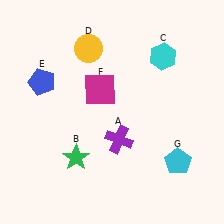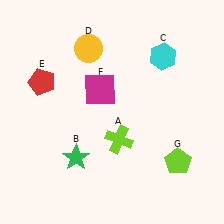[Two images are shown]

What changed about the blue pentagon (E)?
In Image 1, E is blue. In Image 2, it changed to red.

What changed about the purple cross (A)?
In Image 1, A is purple. In Image 2, it changed to lime.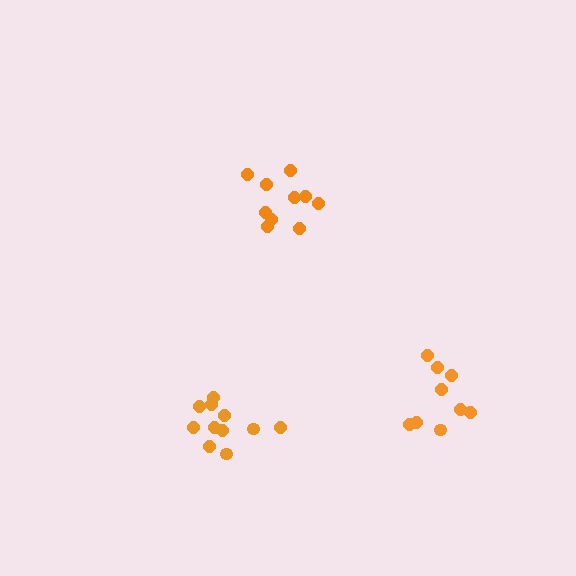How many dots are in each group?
Group 1: 10 dots, Group 2: 9 dots, Group 3: 11 dots (30 total).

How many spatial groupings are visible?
There are 3 spatial groupings.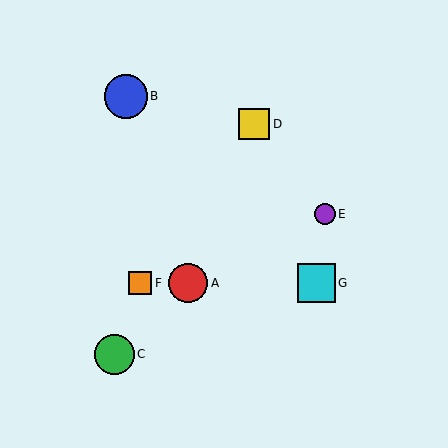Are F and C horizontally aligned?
No, F is at y≈283 and C is at y≈354.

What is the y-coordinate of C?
Object C is at y≈354.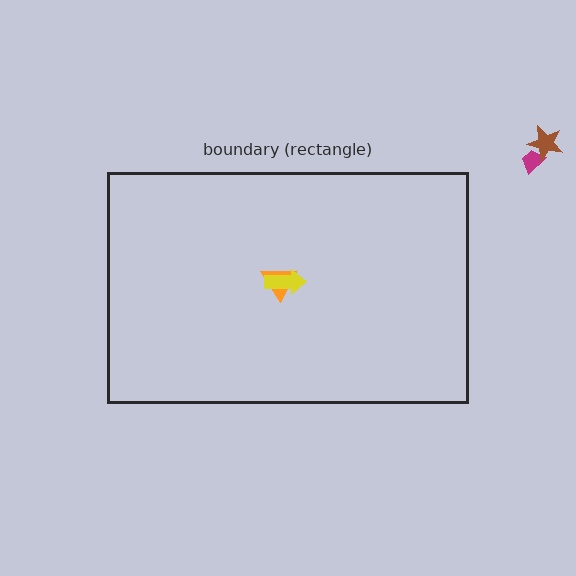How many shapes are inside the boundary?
2 inside, 2 outside.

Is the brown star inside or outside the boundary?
Outside.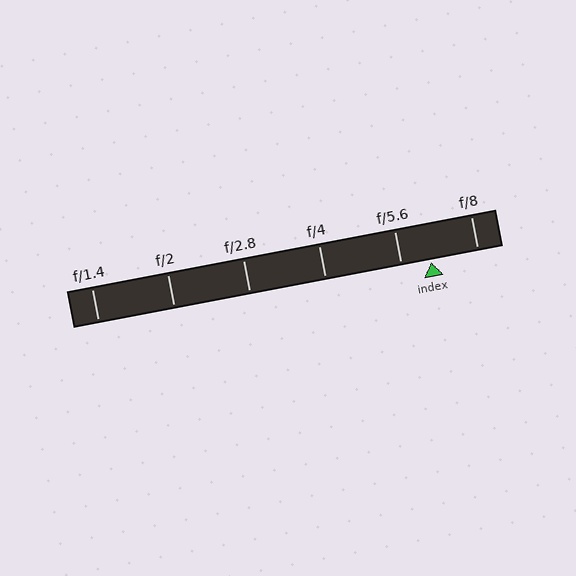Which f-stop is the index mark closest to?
The index mark is closest to f/5.6.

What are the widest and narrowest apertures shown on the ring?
The widest aperture shown is f/1.4 and the narrowest is f/8.